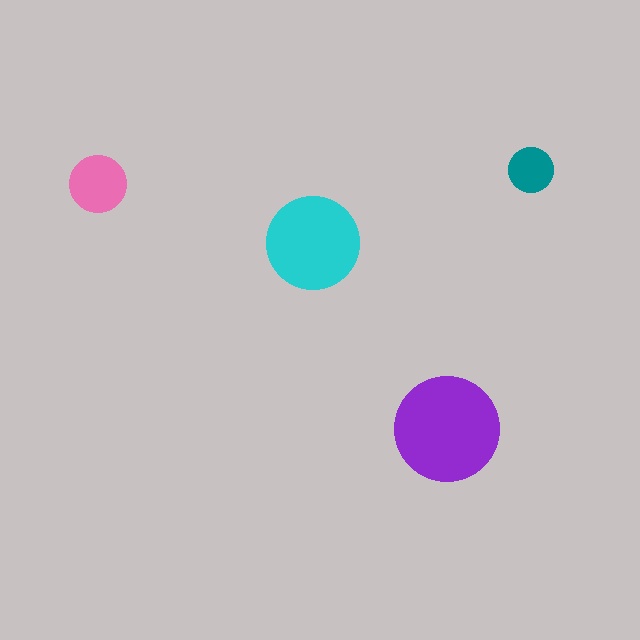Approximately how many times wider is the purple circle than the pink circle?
About 2 times wider.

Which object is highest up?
The teal circle is topmost.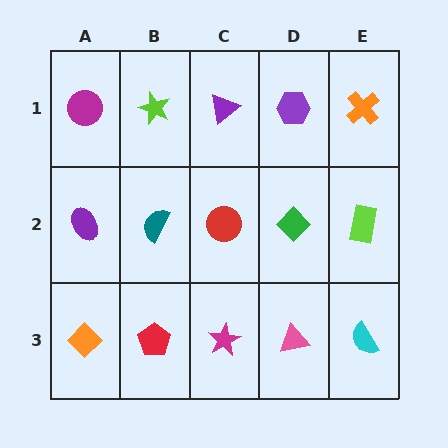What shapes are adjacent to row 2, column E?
An orange cross (row 1, column E), a cyan semicircle (row 3, column E), a green diamond (row 2, column D).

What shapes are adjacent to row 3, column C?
A red circle (row 2, column C), a red pentagon (row 3, column B), a pink triangle (row 3, column D).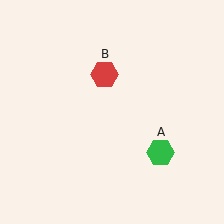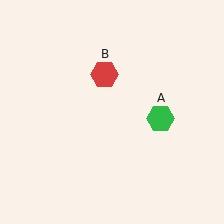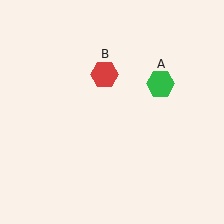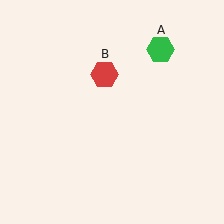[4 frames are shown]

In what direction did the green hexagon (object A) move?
The green hexagon (object A) moved up.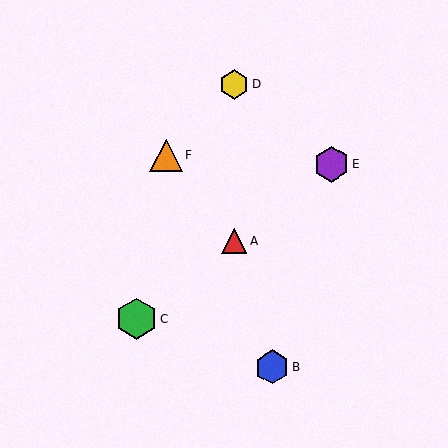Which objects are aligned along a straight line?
Objects A, C, E are aligned along a straight line.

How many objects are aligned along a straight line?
3 objects (A, C, E) are aligned along a straight line.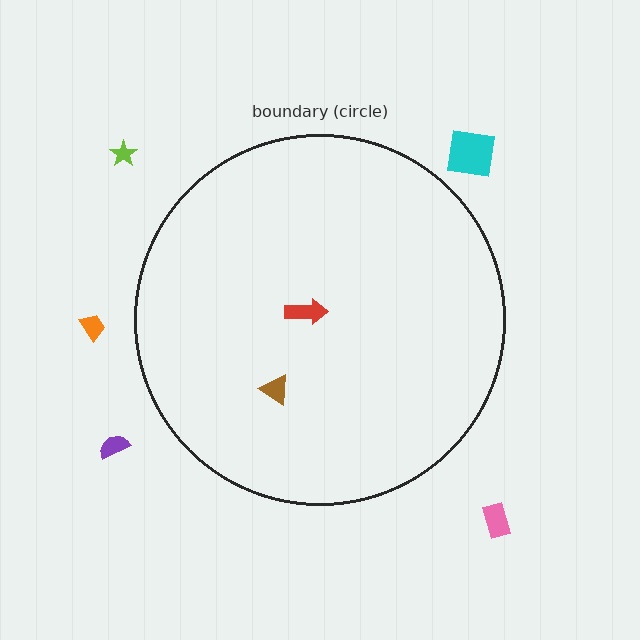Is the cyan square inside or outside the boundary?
Outside.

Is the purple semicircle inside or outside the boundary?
Outside.